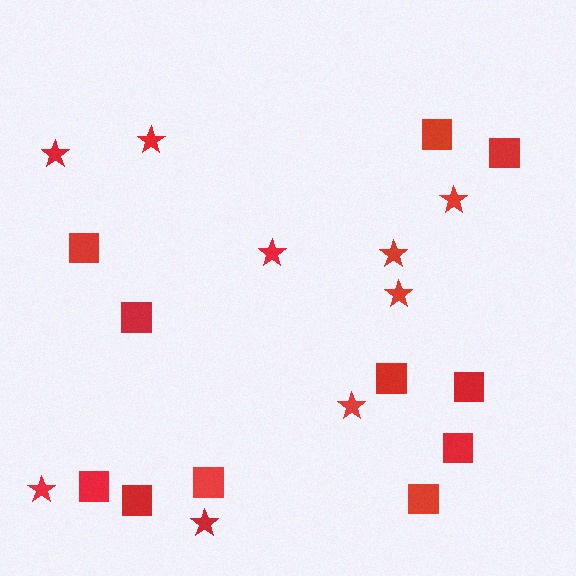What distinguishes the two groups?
There are 2 groups: one group of squares (11) and one group of stars (9).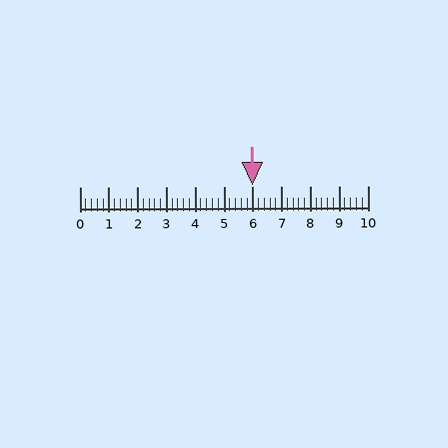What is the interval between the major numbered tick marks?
The major tick marks are spaced 1 units apart.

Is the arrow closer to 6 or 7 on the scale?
The arrow is closer to 6.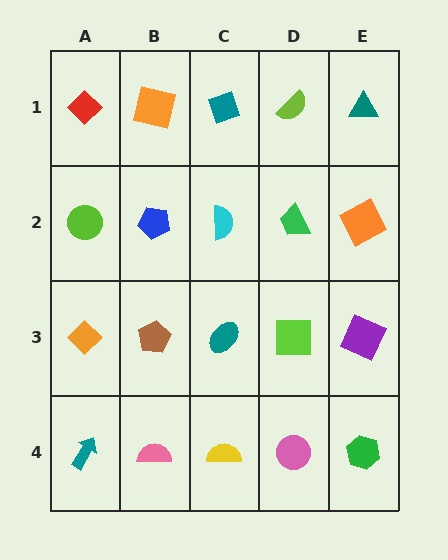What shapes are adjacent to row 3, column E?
An orange square (row 2, column E), a green hexagon (row 4, column E), a lime square (row 3, column D).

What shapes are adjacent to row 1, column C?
A cyan semicircle (row 2, column C), an orange square (row 1, column B), a lime semicircle (row 1, column D).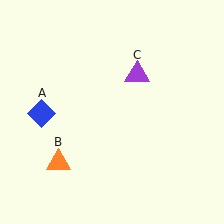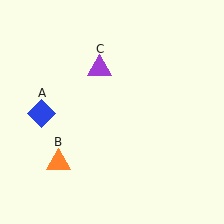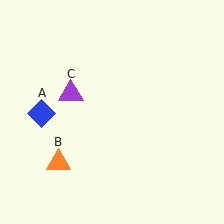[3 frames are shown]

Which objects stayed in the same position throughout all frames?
Blue diamond (object A) and orange triangle (object B) remained stationary.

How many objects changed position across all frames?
1 object changed position: purple triangle (object C).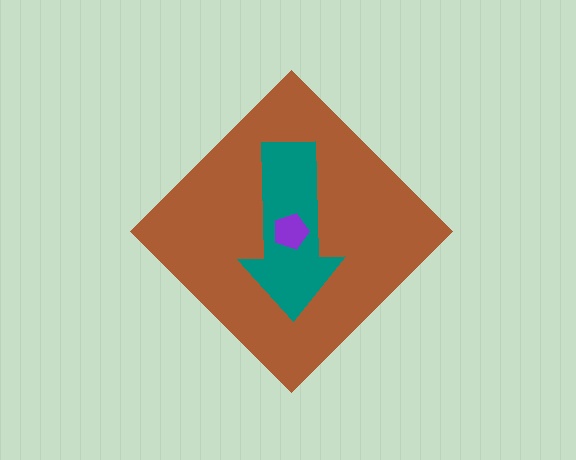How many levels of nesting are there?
3.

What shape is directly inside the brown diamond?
The teal arrow.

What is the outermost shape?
The brown diamond.